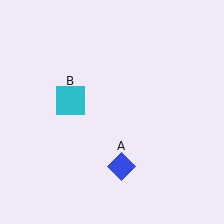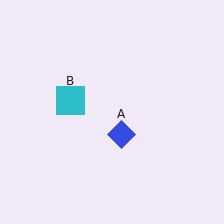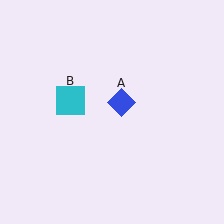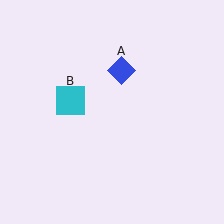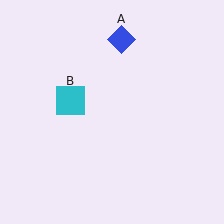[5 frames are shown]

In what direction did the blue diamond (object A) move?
The blue diamond (object A) moved up.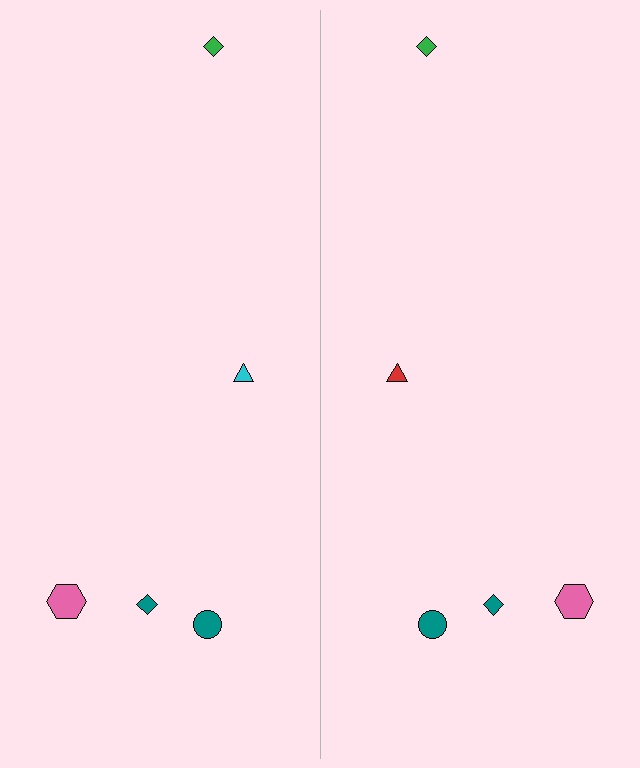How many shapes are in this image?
There are 10 shapes in this image.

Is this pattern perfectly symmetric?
No, the pattern is not perfectly symmetric. The red triangle on the right side breaks the symmetry — its mirror counterpart is cyan.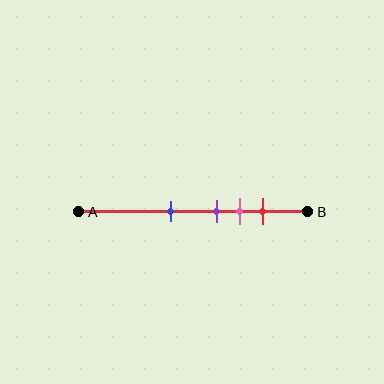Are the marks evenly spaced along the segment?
No, the marks are not evenly spaced.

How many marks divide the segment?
There are 4 marks dividing the segment.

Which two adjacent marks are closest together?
The purple and pink marks are the closest adjacent pair.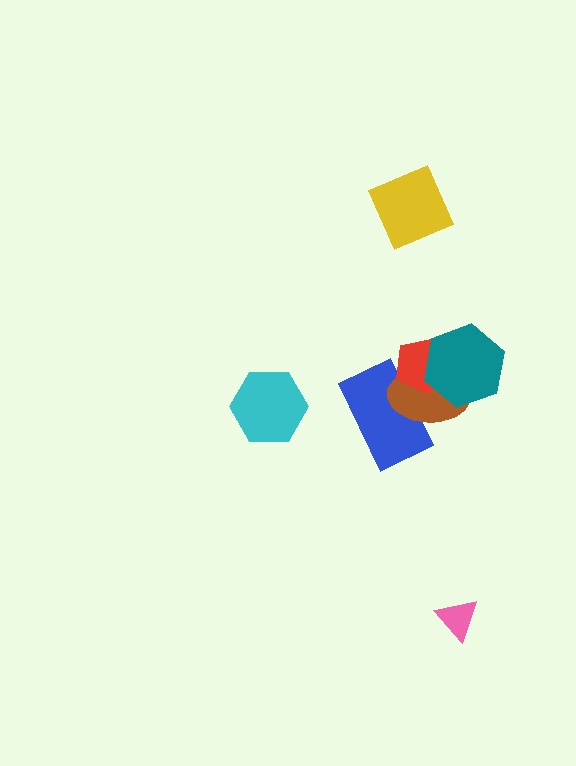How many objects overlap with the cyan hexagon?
0 objects overlap with the cyan hexagon.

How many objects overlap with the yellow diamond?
0 objects overlap with the yellow diamond.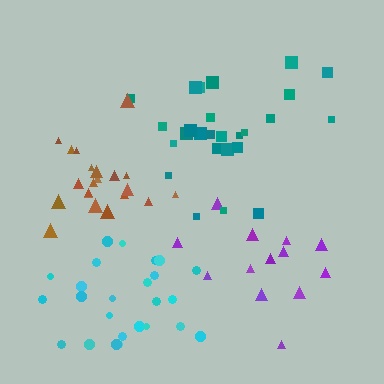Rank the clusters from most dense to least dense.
brown, teal, cyan, purple.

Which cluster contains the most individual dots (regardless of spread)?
Teal (26).